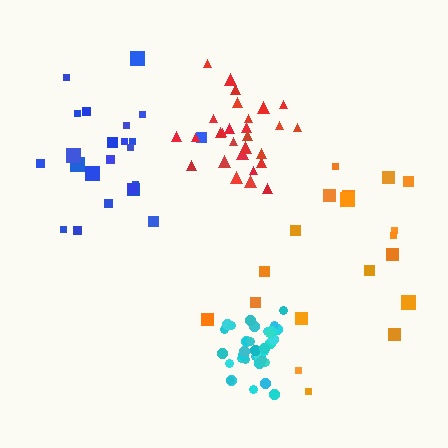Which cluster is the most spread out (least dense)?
Orange.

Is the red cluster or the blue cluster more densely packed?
Red.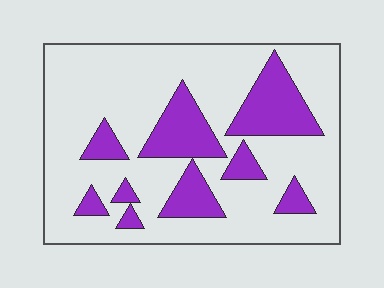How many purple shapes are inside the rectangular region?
9.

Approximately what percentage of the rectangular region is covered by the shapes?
Approximately 25%.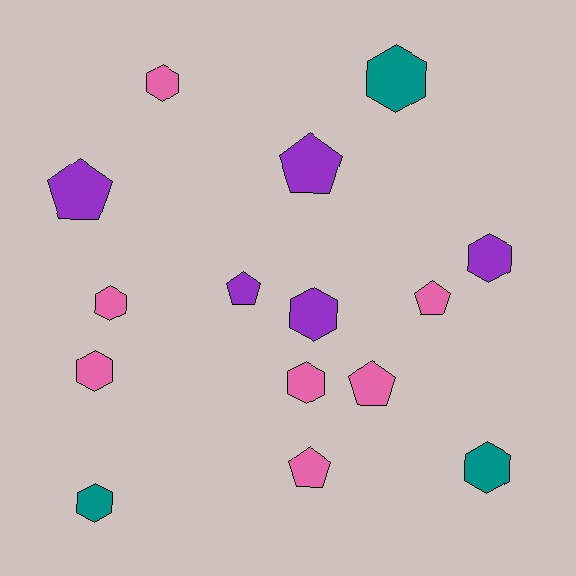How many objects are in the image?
There are 15 objects.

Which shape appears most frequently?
Hexagon, with 9 objects.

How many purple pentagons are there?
There are 3 purple pentagons.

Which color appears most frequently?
Pink, with 7 objects.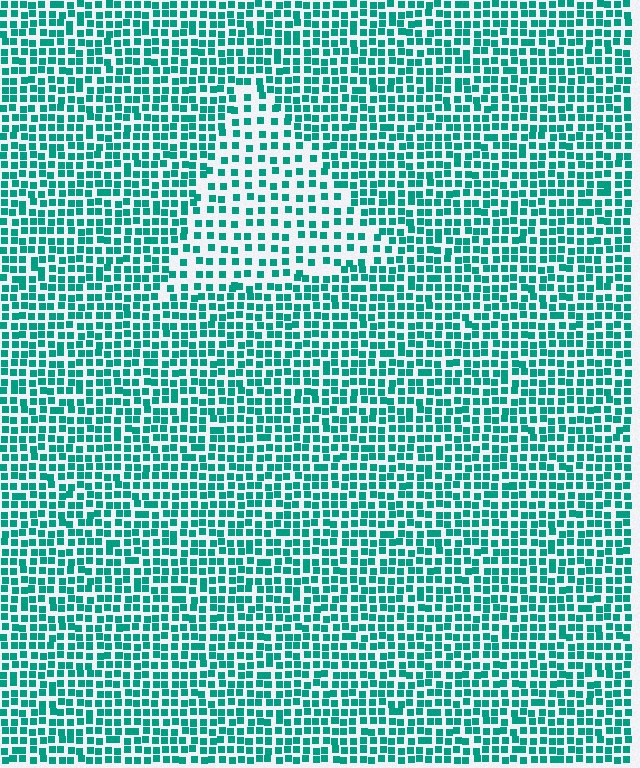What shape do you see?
I see a triangle.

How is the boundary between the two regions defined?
The boundary is defined by a change in element density (approximately 1.8x ratio). All elements are the same color, size, and shape.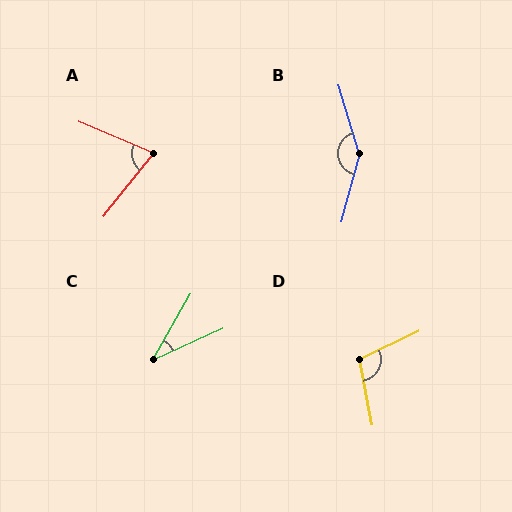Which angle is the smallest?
C, at approximately 36 degrees.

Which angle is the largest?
B, at approximately 148 degrees.